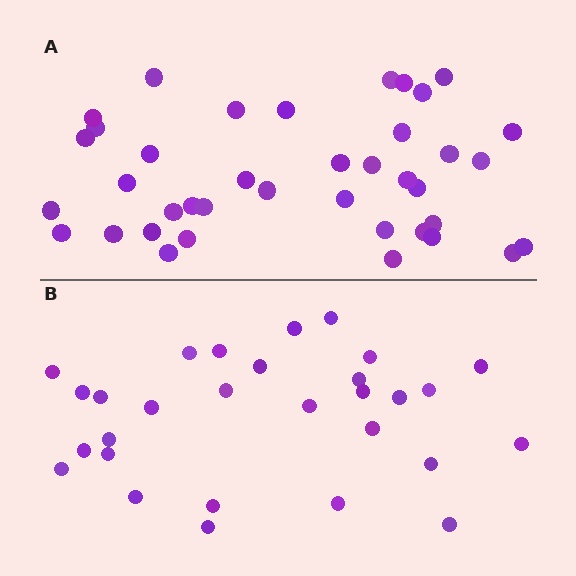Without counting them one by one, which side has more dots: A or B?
Region A (the top region) has more dots.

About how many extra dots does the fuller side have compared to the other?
Region A has roughly 10 or so more dots than region B.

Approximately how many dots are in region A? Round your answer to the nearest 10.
About 40 dots. (The exact count is 39, which rounds to 40.)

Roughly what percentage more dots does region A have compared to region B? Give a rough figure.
About 35% more.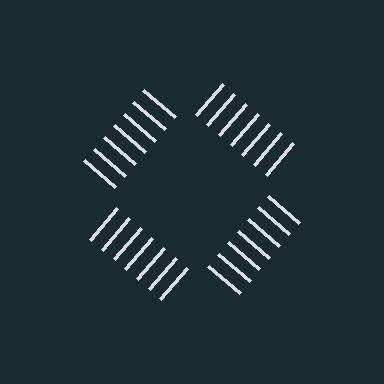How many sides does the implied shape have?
4 sides — the line-ends trace a square.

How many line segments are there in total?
28 — 7 along each of the 4 edges.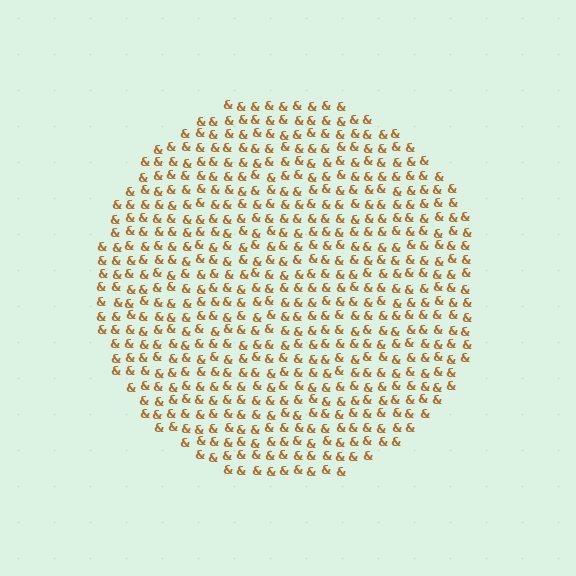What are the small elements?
The small elements are ampersands.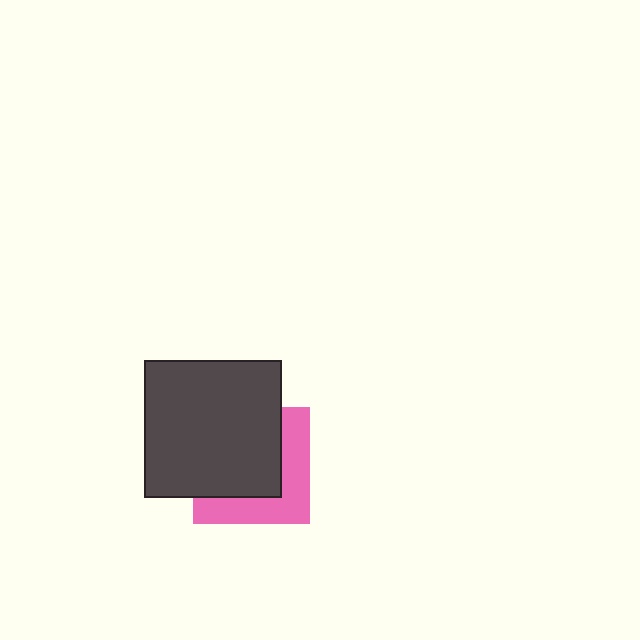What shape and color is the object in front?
The object in front is a dark gray square.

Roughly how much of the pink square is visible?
A small part of it is visible (roughly 41%).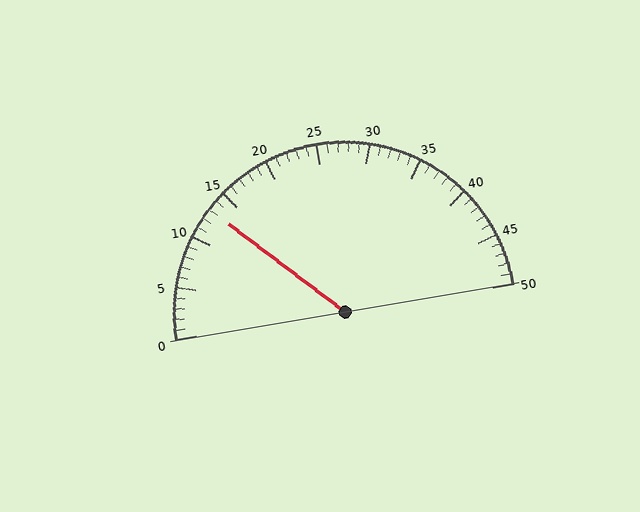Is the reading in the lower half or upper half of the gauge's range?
The reading is in the lower half of the range (0 to 50).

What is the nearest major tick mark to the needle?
The nearest major tick mark is 15.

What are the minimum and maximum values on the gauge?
The gauge ranges from 0 to 50.